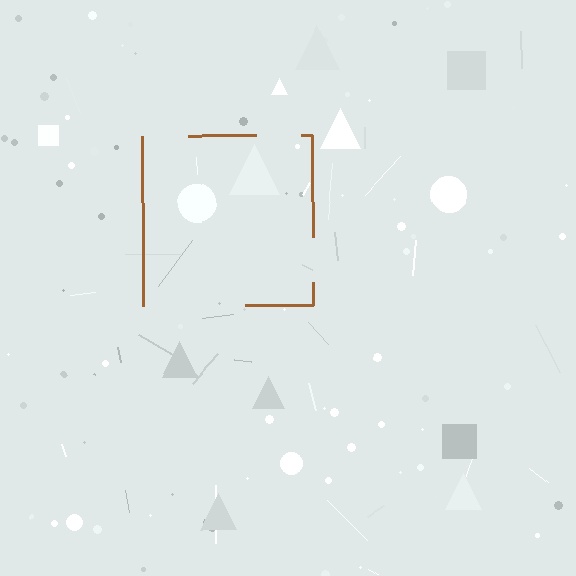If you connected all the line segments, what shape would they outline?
They would outline a square.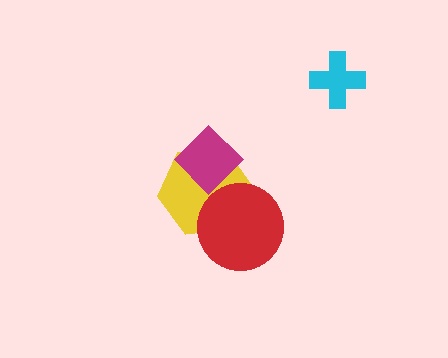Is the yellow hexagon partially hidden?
Yes, it is partially covered by another shape.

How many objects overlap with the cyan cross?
0 objects overlap with the cyan cross.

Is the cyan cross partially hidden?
No, no other shape covers it.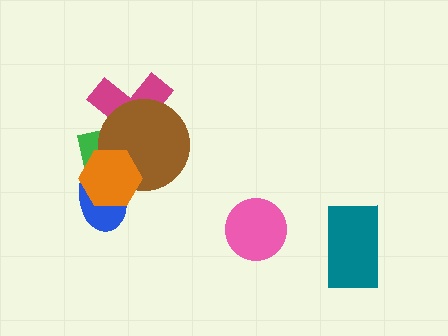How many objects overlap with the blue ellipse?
3 objects overlap with the blue ellipse.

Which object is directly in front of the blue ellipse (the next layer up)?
The green square is directly in front of the blue ellipse.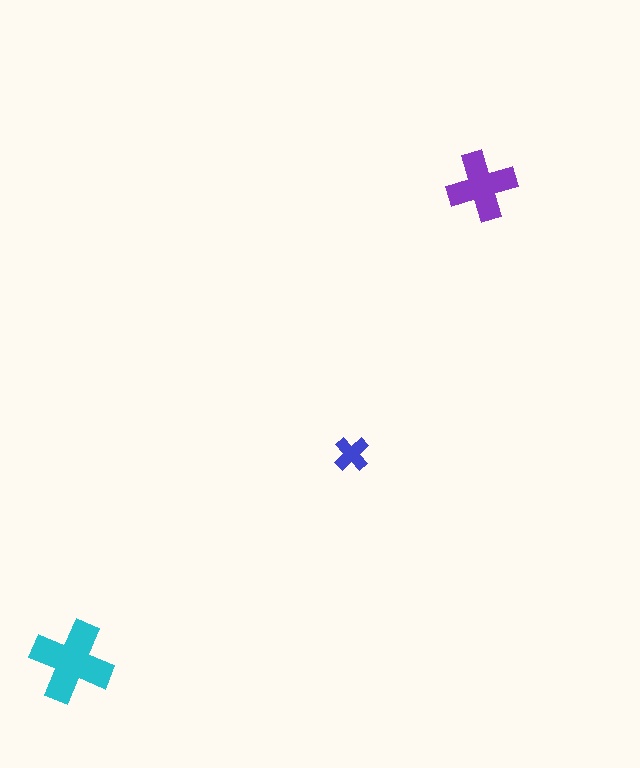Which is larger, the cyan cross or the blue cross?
The cyan one.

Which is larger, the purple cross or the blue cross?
The purple one.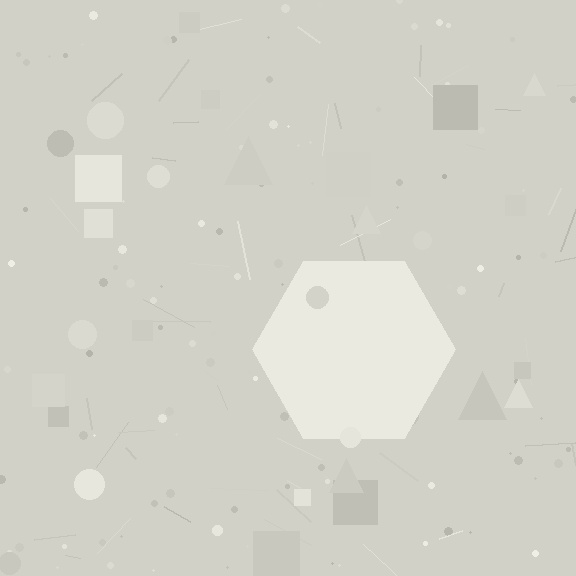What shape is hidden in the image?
A hexagon is hidden in the image.